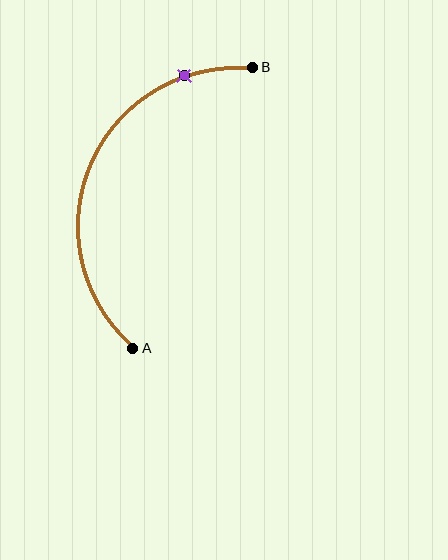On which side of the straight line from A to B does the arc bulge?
The arc bulges to the left of the straight line connecting A and B.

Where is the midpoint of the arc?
The arc midpoint is the point on the curve farthest from the straight line joining A and B. It sits to the left of that line.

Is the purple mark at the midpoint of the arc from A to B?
No. The purple mark lies on the arc but is closer to endpoint B. The arc midpoint would be at the point on the curve equidistant along the arc from both A and B.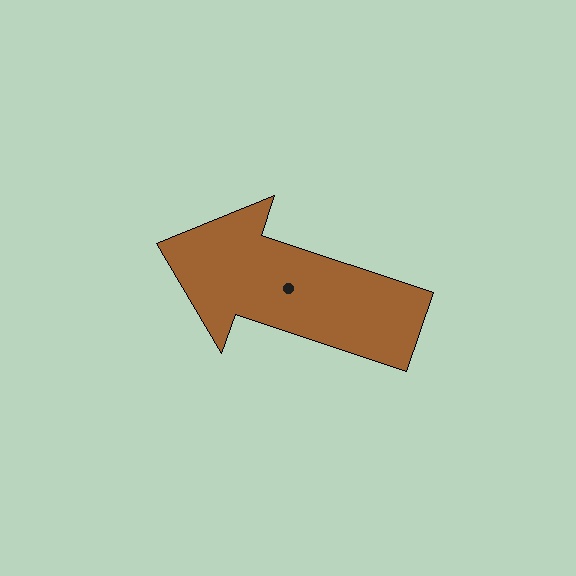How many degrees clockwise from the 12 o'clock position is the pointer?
Approximately 288 degrees.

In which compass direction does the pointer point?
West.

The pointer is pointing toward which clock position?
Roughly 10 o'clock.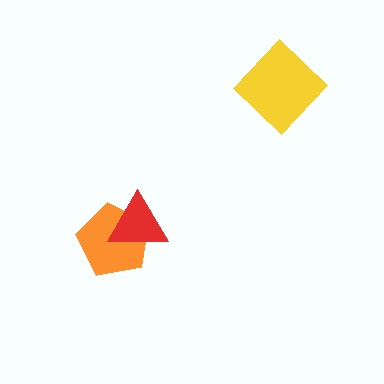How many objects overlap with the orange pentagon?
1 object overlaps with the orange pentagon.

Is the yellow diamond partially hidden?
No, no other shape covers it.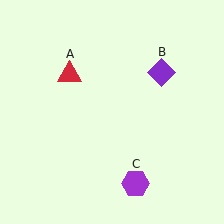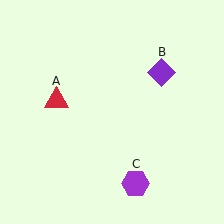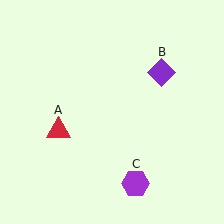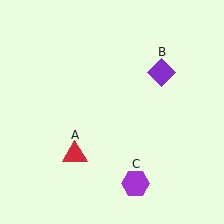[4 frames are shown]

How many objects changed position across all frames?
1 object changed position: red triangle (object A).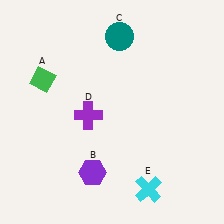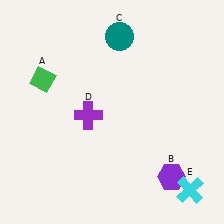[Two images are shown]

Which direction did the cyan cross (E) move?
The cyan cross (E) moved right.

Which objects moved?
The objects that moved are: the purple hexagon (B), the cyan cross (E).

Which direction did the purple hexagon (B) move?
The purple hexagon (B) moved right.